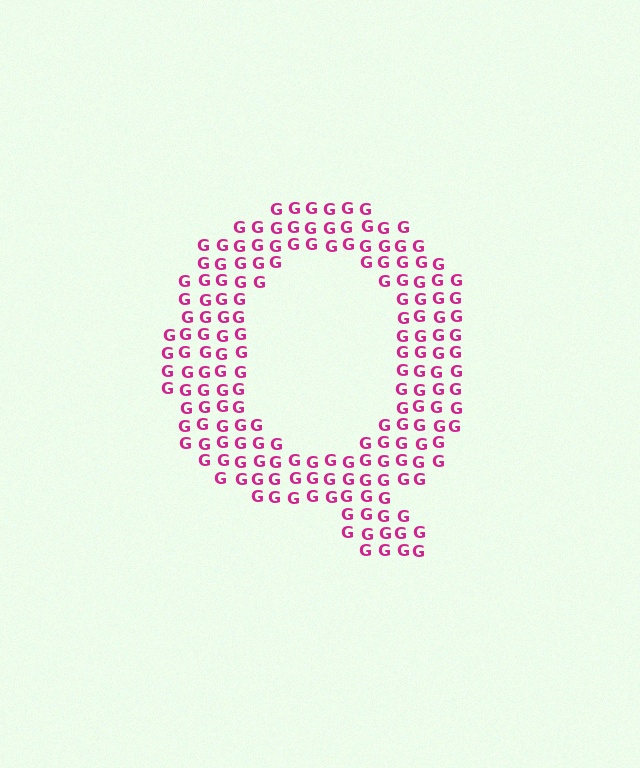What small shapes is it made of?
It is made of small letter G's.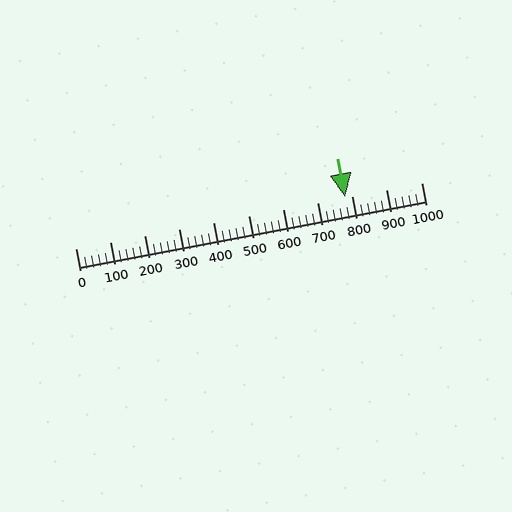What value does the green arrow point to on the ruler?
The green arrow points to approximately 780.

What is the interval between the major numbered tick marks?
The major tick marks are spaced 100 units apart.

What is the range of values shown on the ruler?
The ruler shows values from 0 to 1000.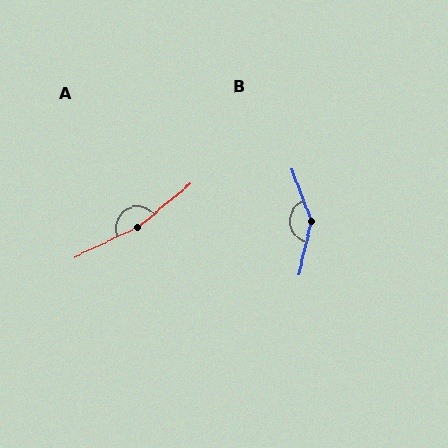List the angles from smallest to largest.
B (147°), A (166°).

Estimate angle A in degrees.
Approximately 166 degrees.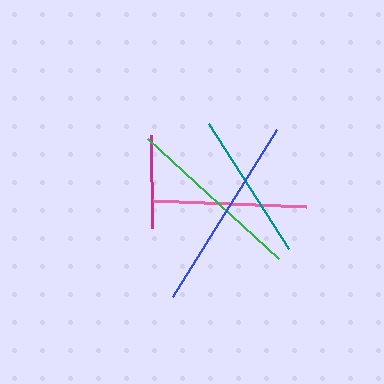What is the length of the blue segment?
The blue segment is approximately 196 pixels long.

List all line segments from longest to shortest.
From longest to shortest: blue, green, pink, teal, magenta.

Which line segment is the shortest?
The magenta line is the shortest at approximately 93 pixels.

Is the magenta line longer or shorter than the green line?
The green line is longer than the magenta line.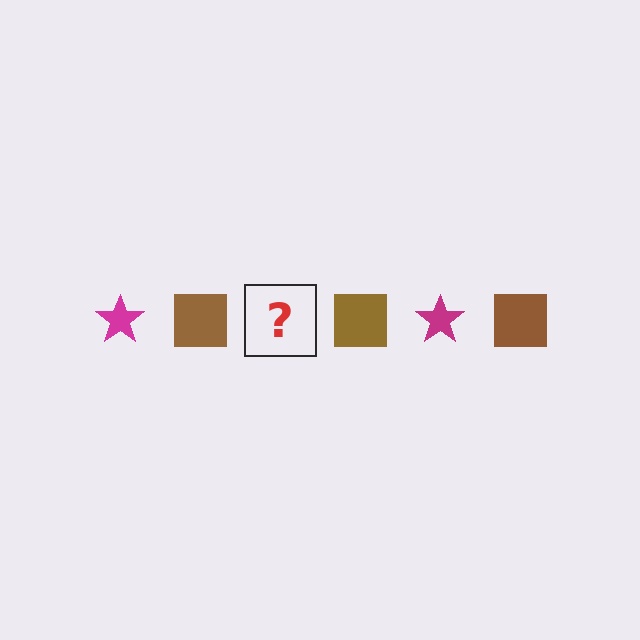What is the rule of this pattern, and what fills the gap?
The rule is that the pattern alternates between magenta star and brown square. The gap should be filled with a magenta star.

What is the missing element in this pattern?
The missing element is a magenta star.